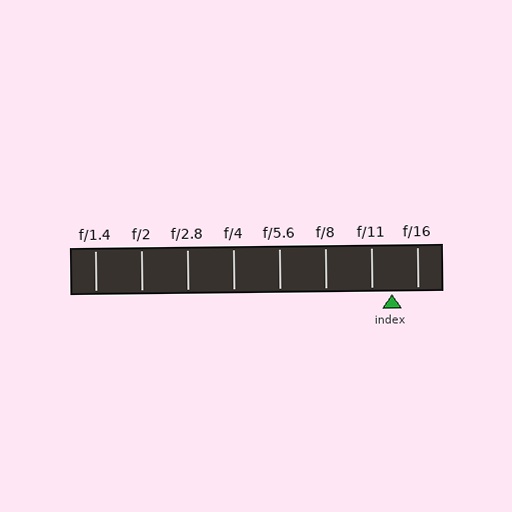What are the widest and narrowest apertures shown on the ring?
The widest aperture shown is f/1.4 and the narrowest is f/16.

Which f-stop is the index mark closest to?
The index mark is closest to f/11.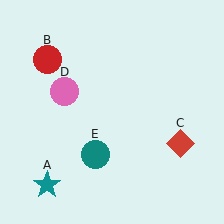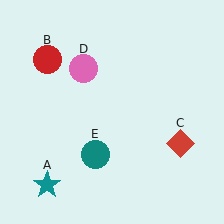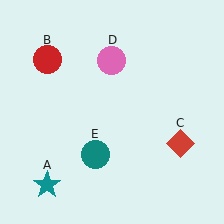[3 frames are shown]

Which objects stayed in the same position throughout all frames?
Teal star (object A) and red circle (object B) and red diamond (object C) and teal circle (object E) remained stationary.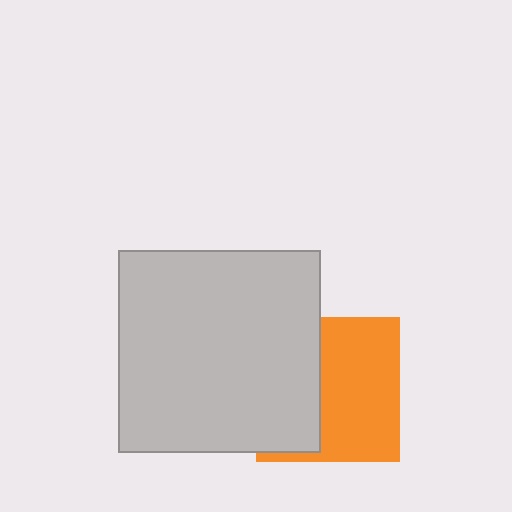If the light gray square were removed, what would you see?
You would see the complete orange square.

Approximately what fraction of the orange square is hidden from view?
Roughly 43% of the orange square is hidden behind the light gray square.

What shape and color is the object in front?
The object in front is a light gray square.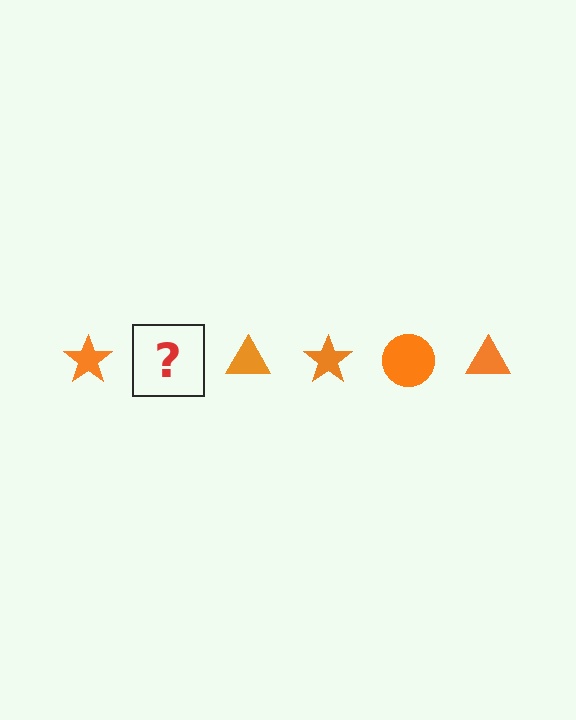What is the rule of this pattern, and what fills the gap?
The rule is that the pattern cycles through star, circle, triangle shapes in orange. The gap should be filled with an orange circle.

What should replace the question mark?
The question mark should be replaced with an orange circle.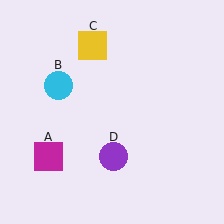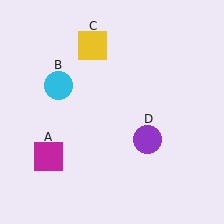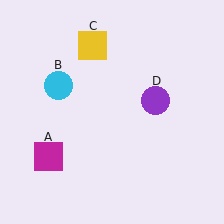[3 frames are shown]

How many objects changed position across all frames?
1 object changed position: purple circle (object D).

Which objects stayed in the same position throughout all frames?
Magenta square (object A) and cyan circle (object B) and yellow square (object C) remained stationary.